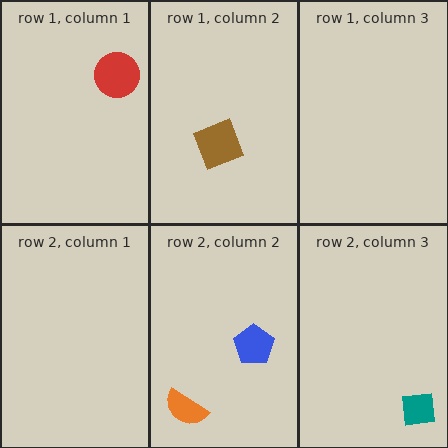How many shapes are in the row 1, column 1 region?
1.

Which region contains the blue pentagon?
The row 2, column 2 region.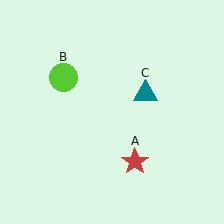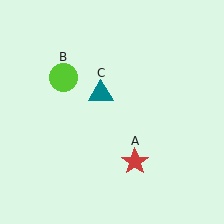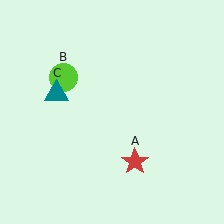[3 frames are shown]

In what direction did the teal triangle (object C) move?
The teal triangle (object C) moved left.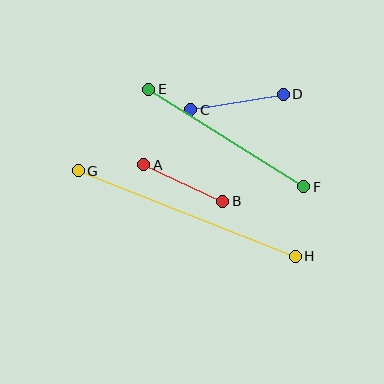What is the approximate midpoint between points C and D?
The midpoint is at approximately (237, 102) pixels.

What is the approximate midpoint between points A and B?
The midpoint is at approximately (183, 183) pixels.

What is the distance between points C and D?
The distance is approximately 94 pixels.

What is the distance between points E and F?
The distance is approximately 183 pixels.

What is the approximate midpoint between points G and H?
The midpoint is at approximately (187, 213) pixels.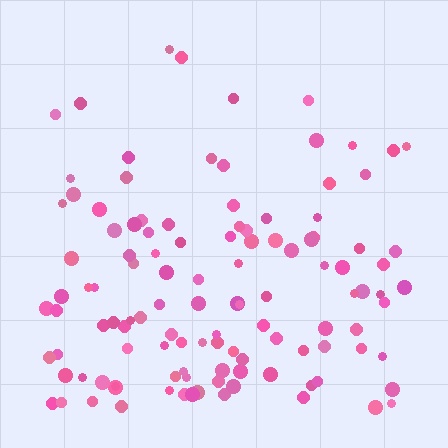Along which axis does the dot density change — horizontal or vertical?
Vertical.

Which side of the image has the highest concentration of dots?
The bottom.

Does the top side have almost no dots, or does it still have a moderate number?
Still a moderate number, just noticeably fewer than the bottom.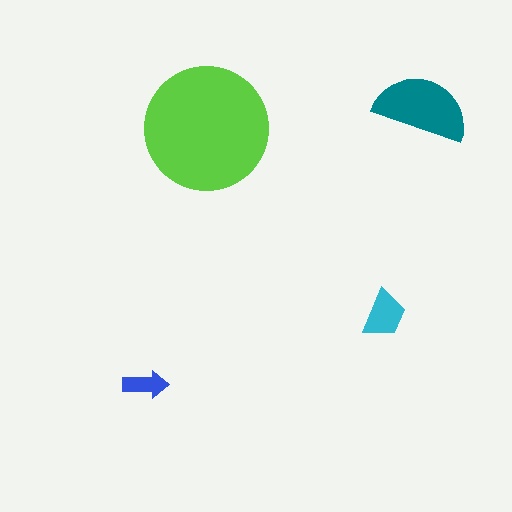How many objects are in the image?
There are 4 objects in the image.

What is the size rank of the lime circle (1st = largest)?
1st.